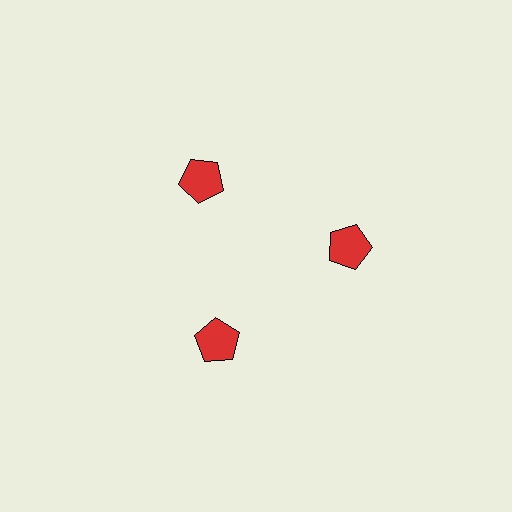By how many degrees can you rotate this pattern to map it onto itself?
The pattern maps onto itself every 120 degrees of rotation.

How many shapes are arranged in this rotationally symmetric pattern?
There are 3 shapes, arranged in 3 groups of 1.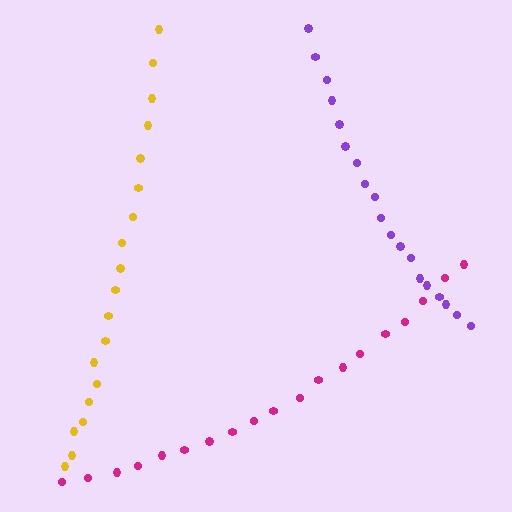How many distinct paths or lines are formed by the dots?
There are 3 distinct paths.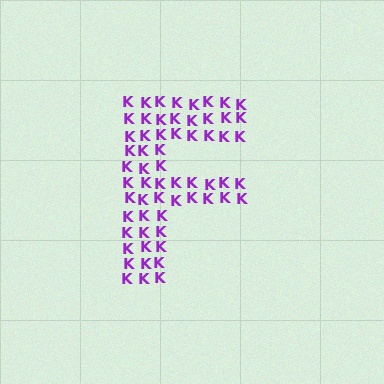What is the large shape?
The large shape is the letter F.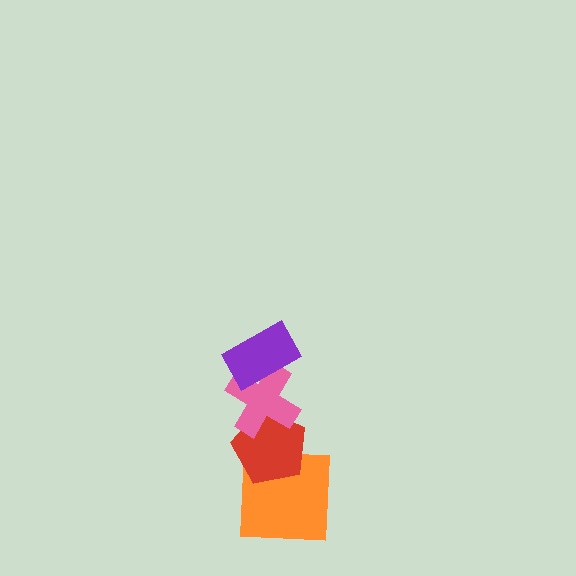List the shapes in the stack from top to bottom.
From top to bottom: the purple rectangle, the pink cross, the red pentagon, the orange square.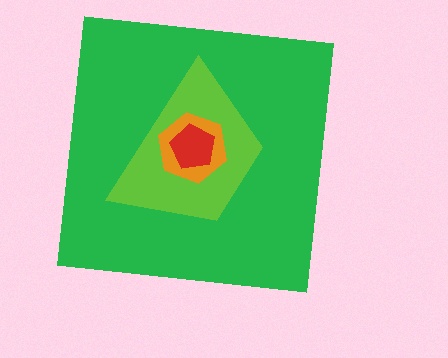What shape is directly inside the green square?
The lime trapezoid.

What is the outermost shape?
The green square.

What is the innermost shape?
The red pentagon.